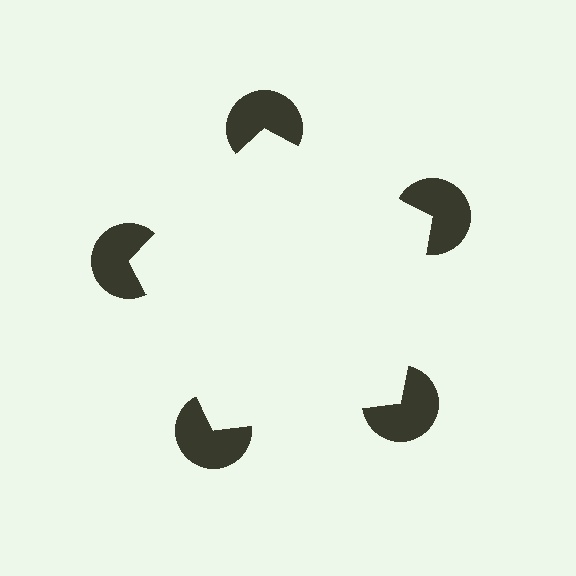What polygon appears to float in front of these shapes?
An illusory pentagon — its edges are inferred from the aligned wedge cuts in the pac-man discs, not physically drawn.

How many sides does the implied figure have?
5 sides.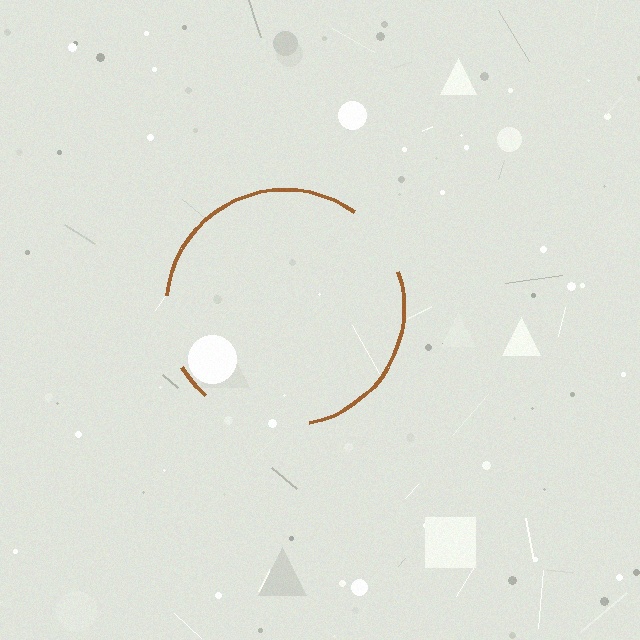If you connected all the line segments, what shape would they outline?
They would outline a circle.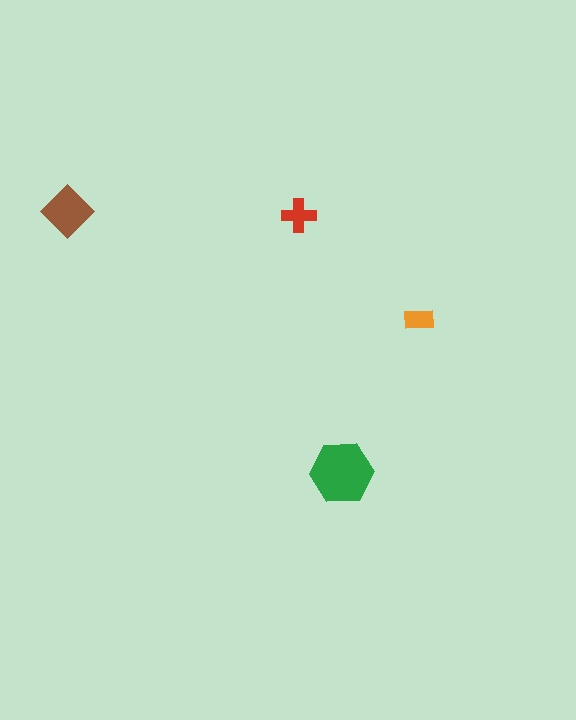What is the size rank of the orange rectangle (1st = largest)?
4th.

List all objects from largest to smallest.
The green hexagon, the brown diamond, the red cross, the orange rectangle.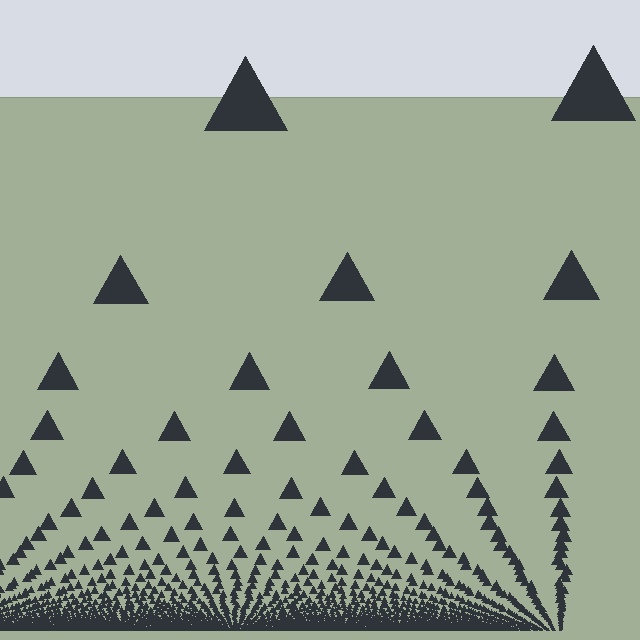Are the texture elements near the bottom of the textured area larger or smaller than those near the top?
Smaller. The gradient is inverted — elements near the bottom are smaller and denser.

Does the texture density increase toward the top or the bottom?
Density increases toward the bottom.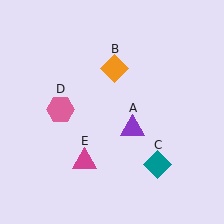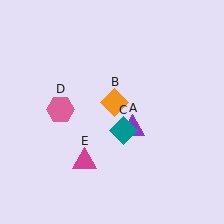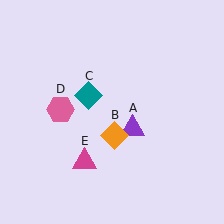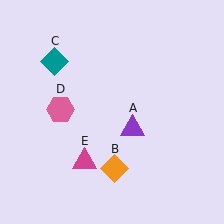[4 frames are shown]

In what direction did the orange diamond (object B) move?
The orange diamond (object B) moved down.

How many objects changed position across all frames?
2 objects changed position: orange diamond (object B), teal diamond (object C).